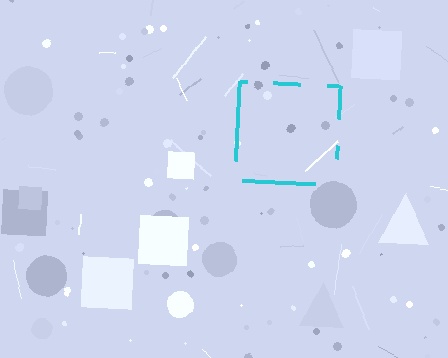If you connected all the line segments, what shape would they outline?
They would outline a square.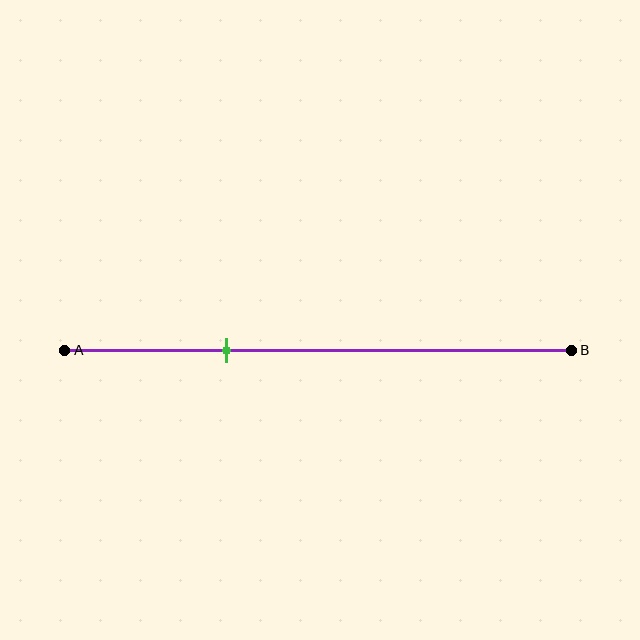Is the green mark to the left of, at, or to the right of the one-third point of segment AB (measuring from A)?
The green mark is approximately at the one-third point of segment AB.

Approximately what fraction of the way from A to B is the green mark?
The green mark is approximately 30% of the way from A to B.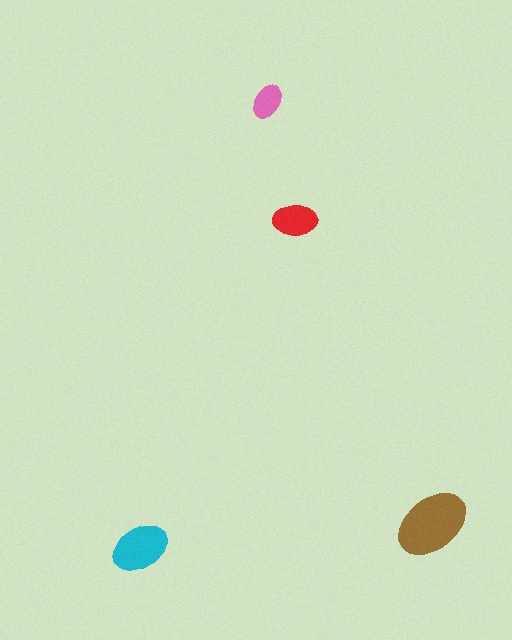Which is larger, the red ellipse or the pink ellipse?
The red one.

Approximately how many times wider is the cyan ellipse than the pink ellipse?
About 1.5 times wider.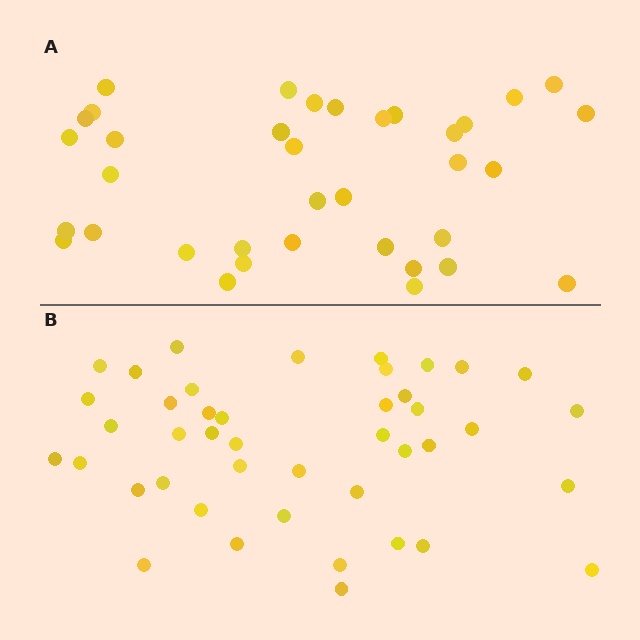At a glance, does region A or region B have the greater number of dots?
Region B (the bottom region) has more dots.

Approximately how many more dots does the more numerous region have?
Region B has roughly 8 or so more dots than region A.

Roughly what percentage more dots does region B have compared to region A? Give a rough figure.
About 20% more.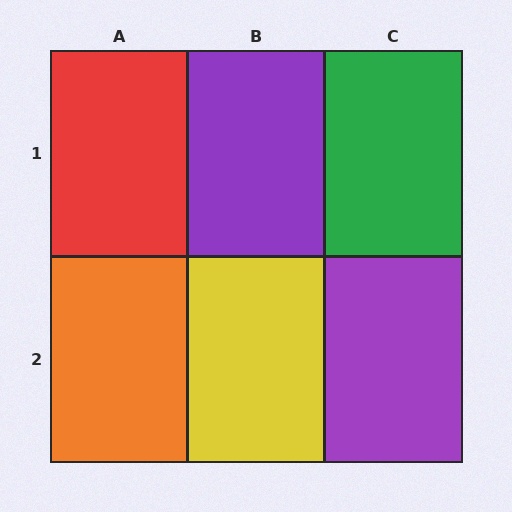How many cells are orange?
1 cell is orange.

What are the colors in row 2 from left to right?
Orange, yellow, purple.